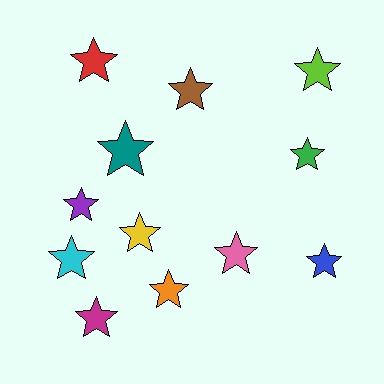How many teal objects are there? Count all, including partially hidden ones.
There is 1 teal object.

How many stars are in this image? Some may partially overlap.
There are 12 stars.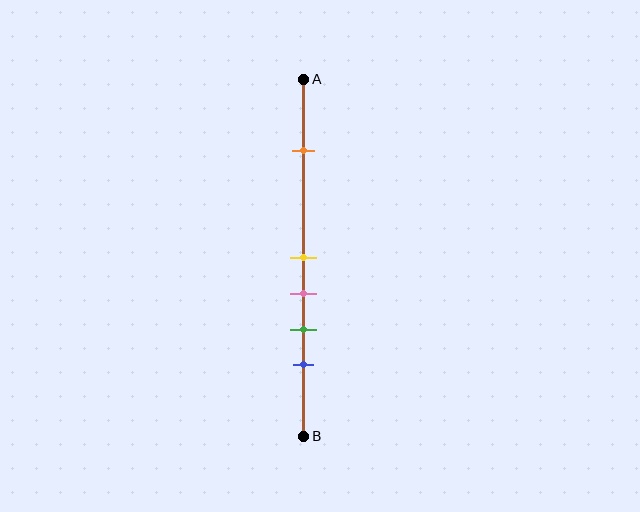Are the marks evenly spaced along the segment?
No, the marks are not evenly spaced.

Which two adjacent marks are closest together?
The yellow and pink marks are the closest adjacent pair.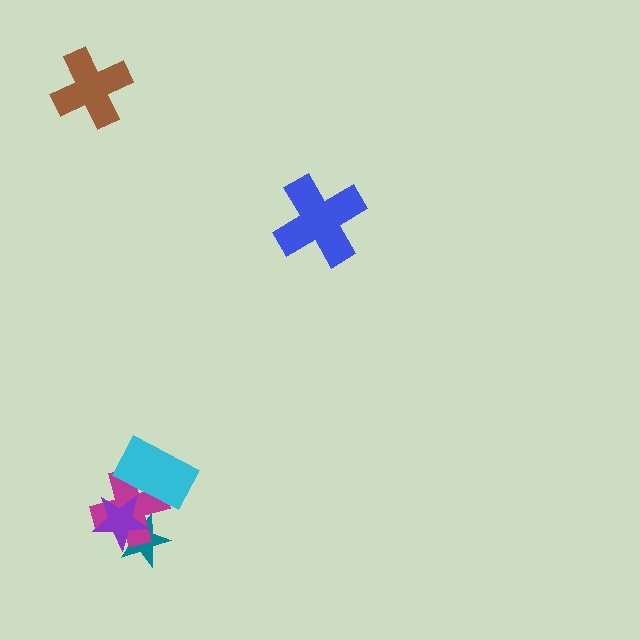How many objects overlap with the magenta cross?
3 objects overlap with the magenta cross.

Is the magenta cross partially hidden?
Yes, it is partially covered by another shape.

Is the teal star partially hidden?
Yes, it is partially covered by another shape.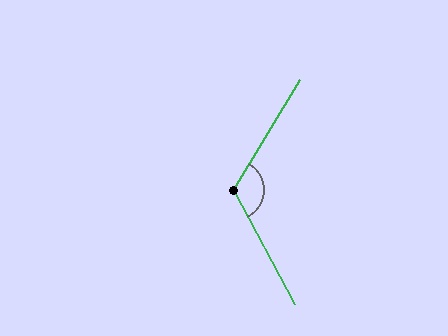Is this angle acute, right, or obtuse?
It is obtuse.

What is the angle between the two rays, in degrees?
Approximately 121 degrees.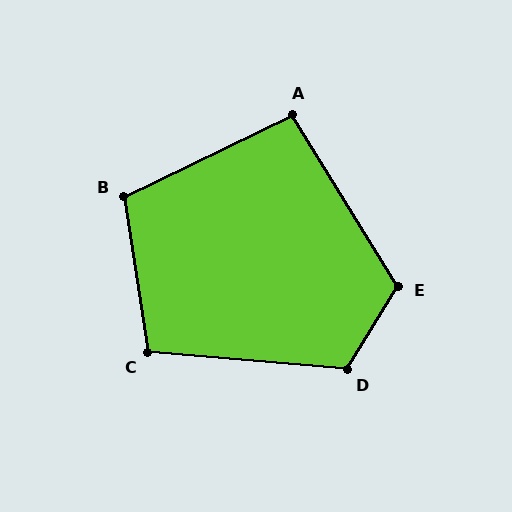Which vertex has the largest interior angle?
D, at approximately 117 degrees.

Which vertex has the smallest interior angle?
A, at approximately 96 degrees.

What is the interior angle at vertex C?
Approximately 103 degrees (obtuse).